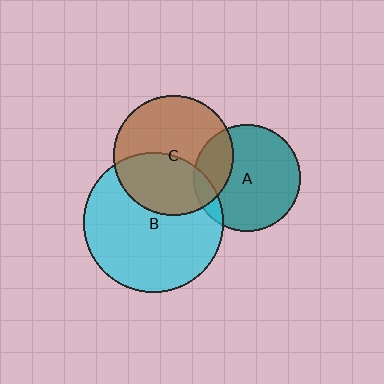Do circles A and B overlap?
Yes.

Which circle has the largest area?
Circle B (cyan).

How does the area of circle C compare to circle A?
Approximately 1.3 times.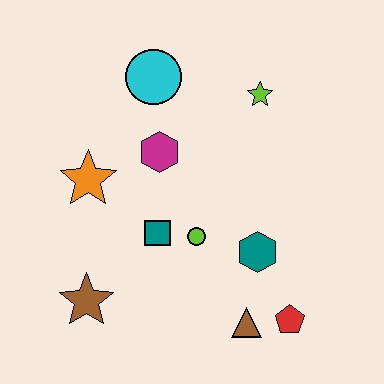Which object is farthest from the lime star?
The brown star is farthest from the lime star.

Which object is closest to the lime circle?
The teal square is closest to the lime circle.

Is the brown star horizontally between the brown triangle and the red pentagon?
No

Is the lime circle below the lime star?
Yes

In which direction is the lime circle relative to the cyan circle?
The lime circle is below the cyan circle.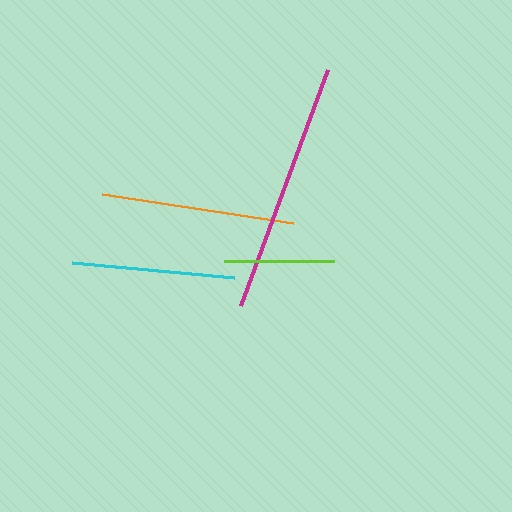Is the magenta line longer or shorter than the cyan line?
The magenta line is longer than the cyan line.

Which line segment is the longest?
The magenta line is the longest at approximately 251 pixels.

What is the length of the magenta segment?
The magenta segment is approximately 251 pixels long.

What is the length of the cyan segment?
The cyan segment is approximately 163 pixels long.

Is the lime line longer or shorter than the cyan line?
The cyan line is longer than the lime line.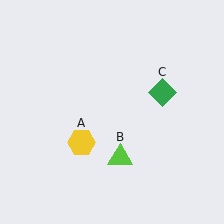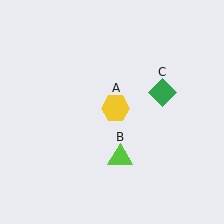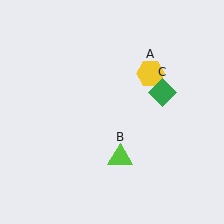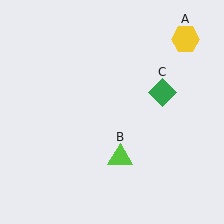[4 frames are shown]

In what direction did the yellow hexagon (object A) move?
The yellow hexagon (object A) moved up and to the right.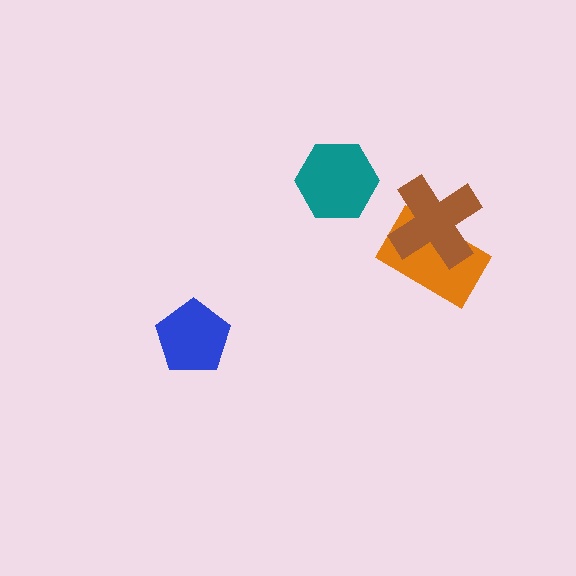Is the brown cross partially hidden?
No, no other shape covers it.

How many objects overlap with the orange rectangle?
1 object overlaps with the orange rectangle.